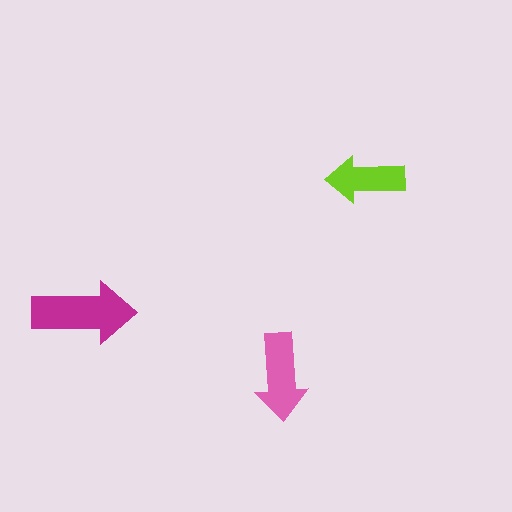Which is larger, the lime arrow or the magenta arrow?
The magenta one.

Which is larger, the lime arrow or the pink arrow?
The pink one.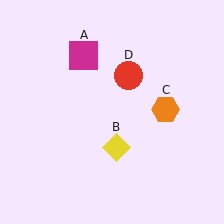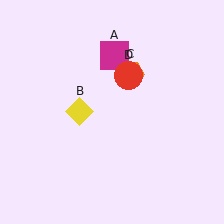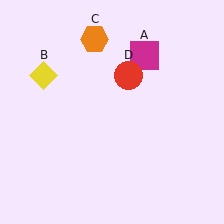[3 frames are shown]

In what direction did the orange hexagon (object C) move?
The orange hexagon (object C) moved up and to the left.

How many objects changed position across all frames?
3 objects changed position: magenta square (object A), yellow diamond (object B), orange hexagon (object C).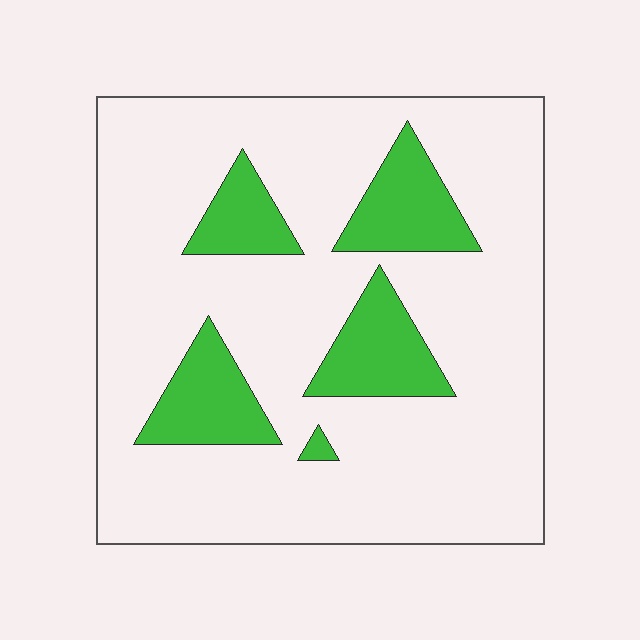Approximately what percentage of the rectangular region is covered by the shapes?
Approximately 20%.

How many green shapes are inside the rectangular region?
5.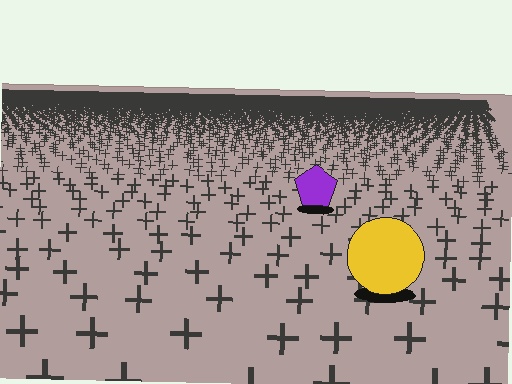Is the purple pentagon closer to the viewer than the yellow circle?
No. The yellow circle is closer — you can tell from the texture gradient: the ground texture is coarser near it.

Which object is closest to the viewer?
The yellow circle is closest. The texture marks near it are larger and more spread out.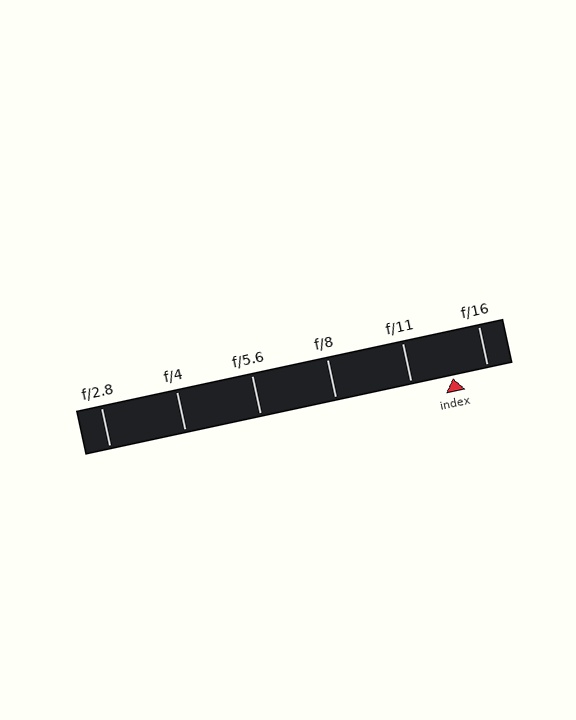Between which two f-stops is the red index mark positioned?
The index mark is between f/11 and f/16.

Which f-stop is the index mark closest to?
The index mark is closest to f/16.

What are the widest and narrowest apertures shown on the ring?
The widest aperture shown is f/2.8 and the narrowest is f/16.